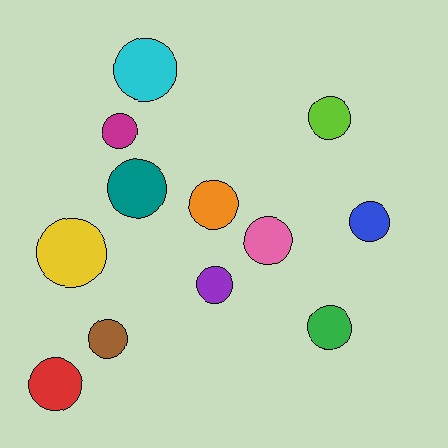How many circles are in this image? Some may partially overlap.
There are 12 circles.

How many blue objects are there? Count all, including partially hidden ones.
There is 1 blue object.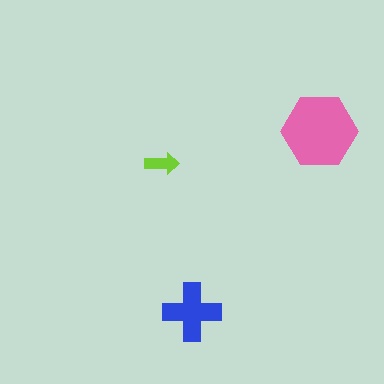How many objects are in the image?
There are 3 objects in the image.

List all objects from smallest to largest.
The lime arrow, the blue cross, the pink hexagon.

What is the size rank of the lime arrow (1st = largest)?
3rd.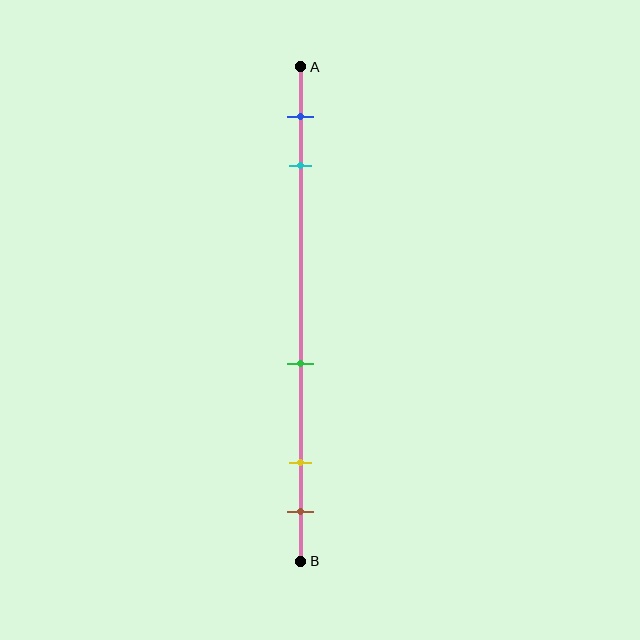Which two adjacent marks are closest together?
The yellow and brown marks are the closest adjacent pair.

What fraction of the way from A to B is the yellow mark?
The yellow mark is approximately 80% (0.8) of the way from A to B.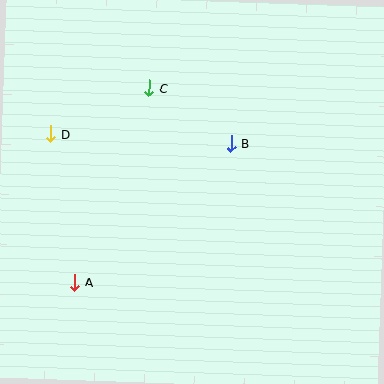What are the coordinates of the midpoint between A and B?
The midpoint between A and B is at (153, 213).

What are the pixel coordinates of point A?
Point A is at (74, 282).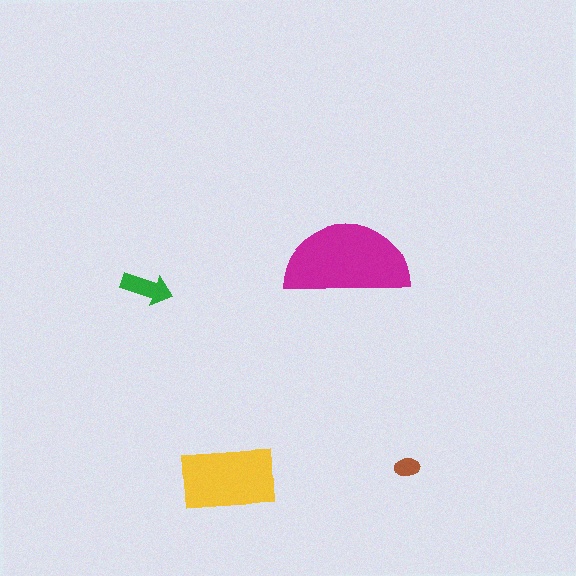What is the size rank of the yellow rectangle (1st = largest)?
2nd.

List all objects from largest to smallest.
The magenta semicircle, the yellow rectangle, the green arrow, the brown ellipse.